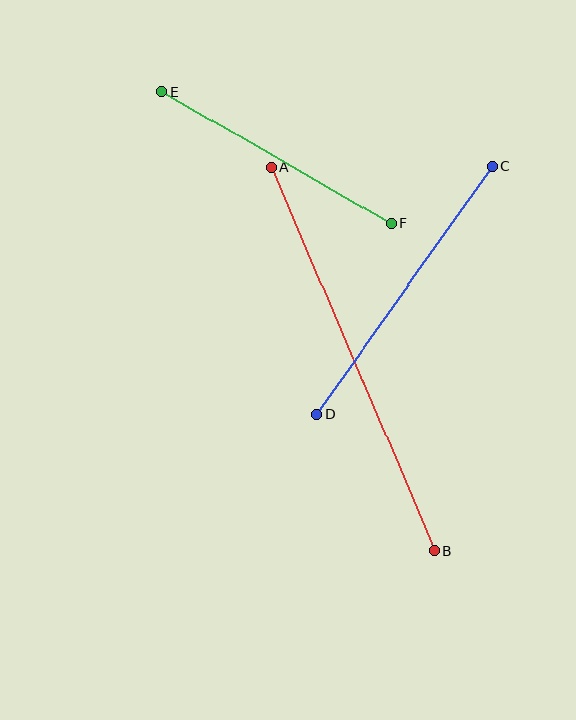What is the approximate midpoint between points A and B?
The midpoint is at approximately (353, 359) pixels.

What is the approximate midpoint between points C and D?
The midpoint is at approximately (404, 290) pixels.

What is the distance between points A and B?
The distance is approximately 417 pixels.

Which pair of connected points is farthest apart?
Points A and B are farthest apart.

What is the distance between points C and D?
The distance is approximately 303 pixels.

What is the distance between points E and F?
The distance is approximately 265 pixels.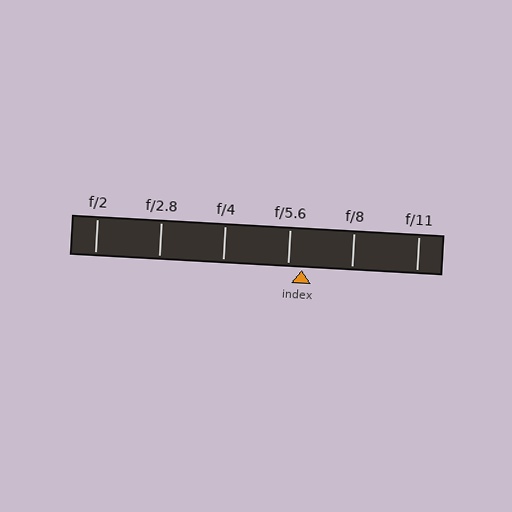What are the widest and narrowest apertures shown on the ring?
The widest aperture shown is f/2 and the narrowest is f/11.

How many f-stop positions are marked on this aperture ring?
There are 6 f-stop positions marked.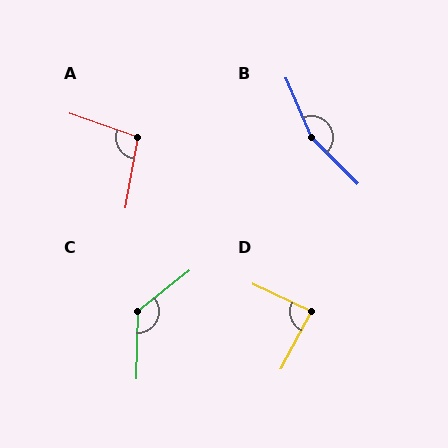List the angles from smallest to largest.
D (87°), A (100°), C (129°), B (158°).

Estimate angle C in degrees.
Approximately 129 degrees.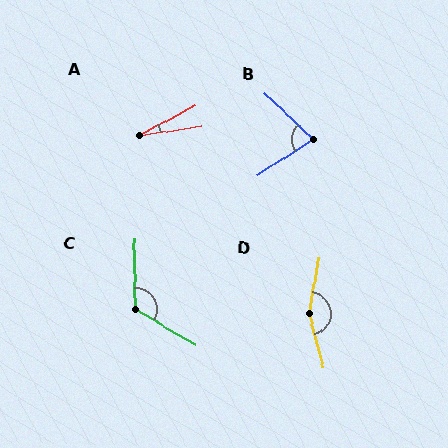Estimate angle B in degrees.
Approximately 76 degrees.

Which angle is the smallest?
A, at approximately 20 degrees.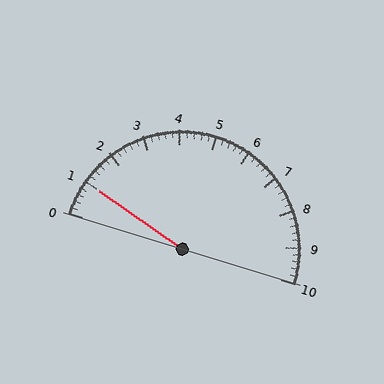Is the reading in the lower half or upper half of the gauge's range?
The reading is in the lower half of the range (0 to 10).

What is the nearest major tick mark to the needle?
The nearest major tick mark is 1.